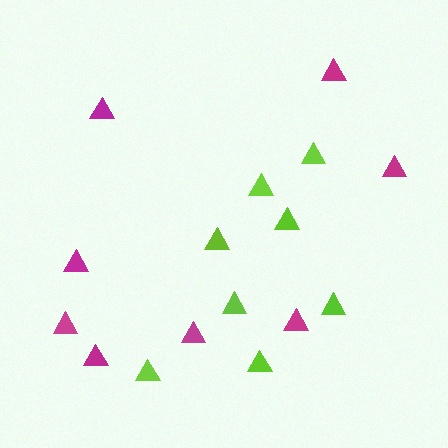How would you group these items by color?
There are 2 groups: one group of magenta triangles (8) and one group of lime triangles (8).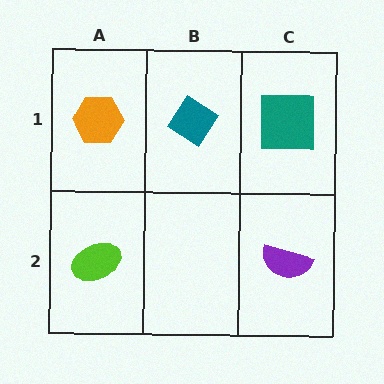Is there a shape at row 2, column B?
No, that cell is empty.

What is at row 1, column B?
A teal diamond.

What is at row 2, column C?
A purple semicircle.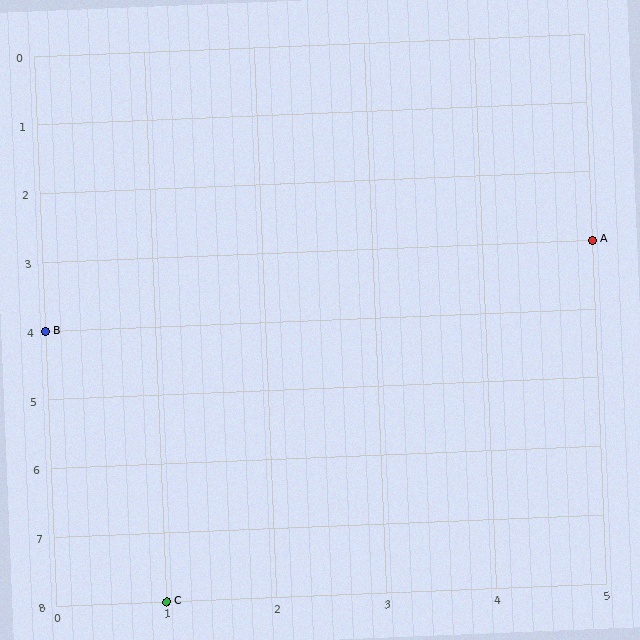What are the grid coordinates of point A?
Point A is at grid coordinates (5, 3).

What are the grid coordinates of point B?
Point B is at grid coordinates (0, 4).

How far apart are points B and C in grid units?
Points B and C are 1 column and 4 rows apart (about 4.1 grid units diagonally).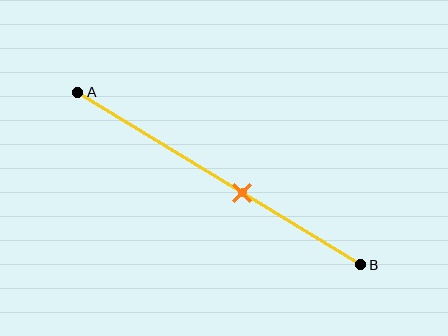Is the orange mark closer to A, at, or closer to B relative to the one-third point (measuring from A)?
The orange mark is closer to point B than the one-third point of segment AB.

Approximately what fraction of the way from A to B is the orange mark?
The orange mark is approximately 60% of the way from A to B.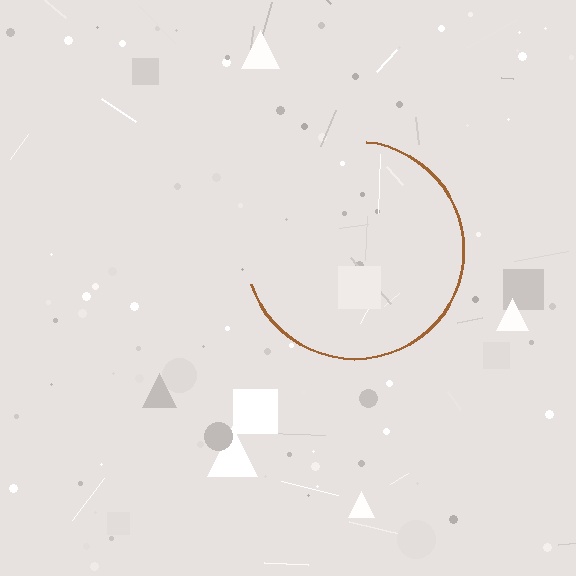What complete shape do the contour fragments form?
The contour fragments form a circle.